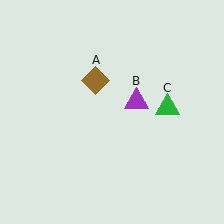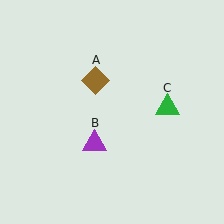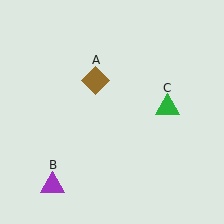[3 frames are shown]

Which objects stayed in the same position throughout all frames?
Brown diamond (object A) and green triangle (object C) remained stationary.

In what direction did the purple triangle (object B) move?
The purple triangle (object B) moved down and to the left.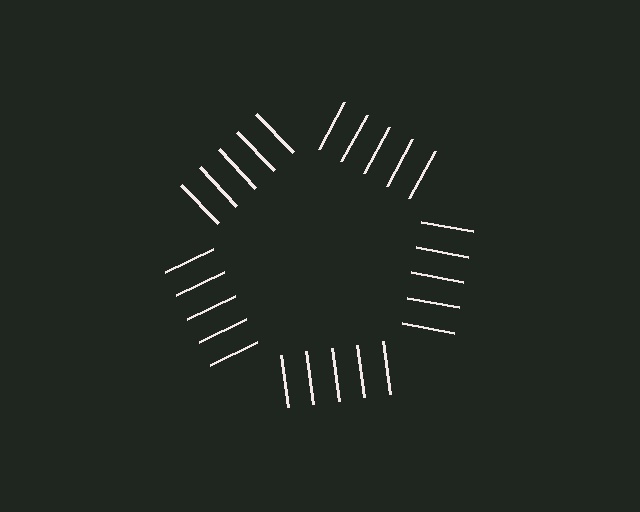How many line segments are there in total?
25 — 5 along each of the 5 edges.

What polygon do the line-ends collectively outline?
An illusory pentagon — the line segments terminate on its edges but no continuous stroke is drawn.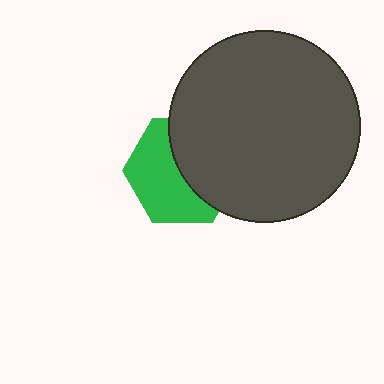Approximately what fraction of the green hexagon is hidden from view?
Roughly 47% of the green hexagon is hidden behind the dark gray circle.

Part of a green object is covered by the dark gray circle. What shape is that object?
It is a hexagon.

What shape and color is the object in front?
The object in front is a dark gray circle.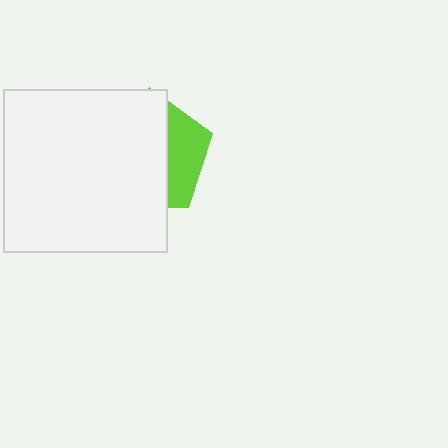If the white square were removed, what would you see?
You would see the complete lime pentagon.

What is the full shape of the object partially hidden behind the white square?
The partially hidden object is a lime pentagon.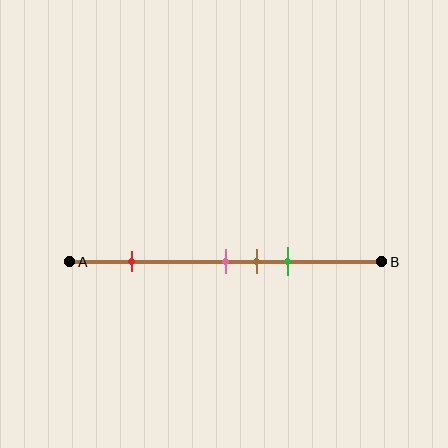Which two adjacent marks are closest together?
The pink and brown marks are the closest adjacent pair.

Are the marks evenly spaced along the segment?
No, the marks are not evenly spaced.